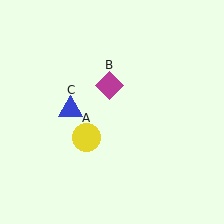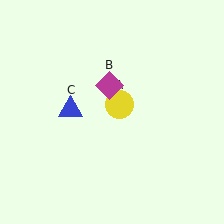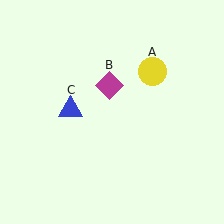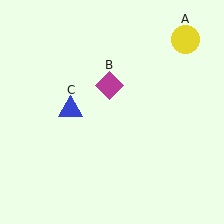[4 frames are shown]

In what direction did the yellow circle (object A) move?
The yellow circle (object A) moved up and to the right.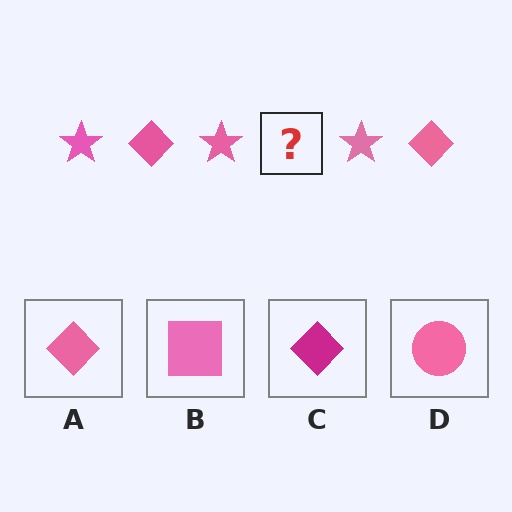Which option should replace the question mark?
Option A.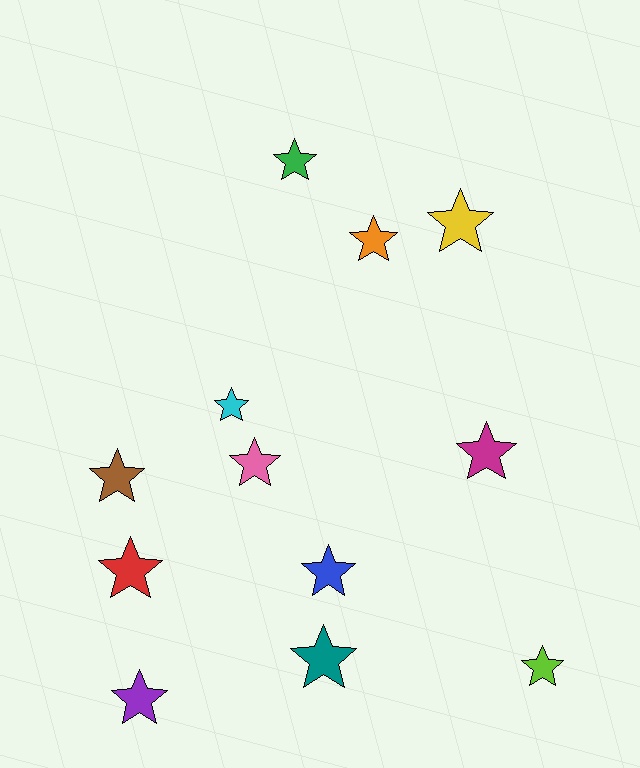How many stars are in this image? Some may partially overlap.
There are 12 stars.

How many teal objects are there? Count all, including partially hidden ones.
There is 1 teal object.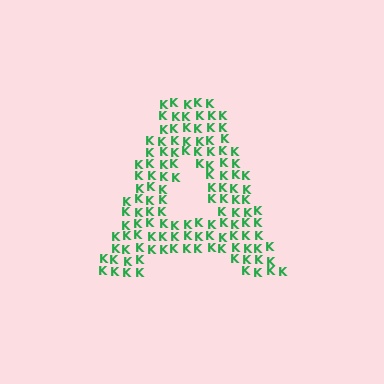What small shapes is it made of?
It is made of small letter K's.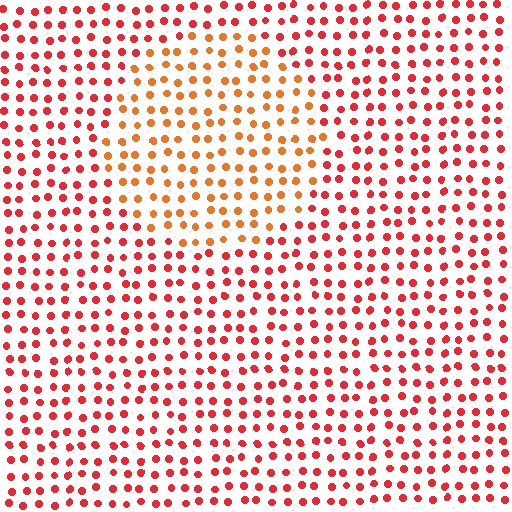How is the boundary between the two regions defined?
The boundary is defined purely by a slight shift in hue (about 29 degrees). Spacing, size, and orientation are identical on both sides.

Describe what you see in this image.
The image is filled with small red elements in a uniform arrangement. A circle-shaped region is visible where the elements are tinted to a slightly different hue, forming a subtle color boundary.